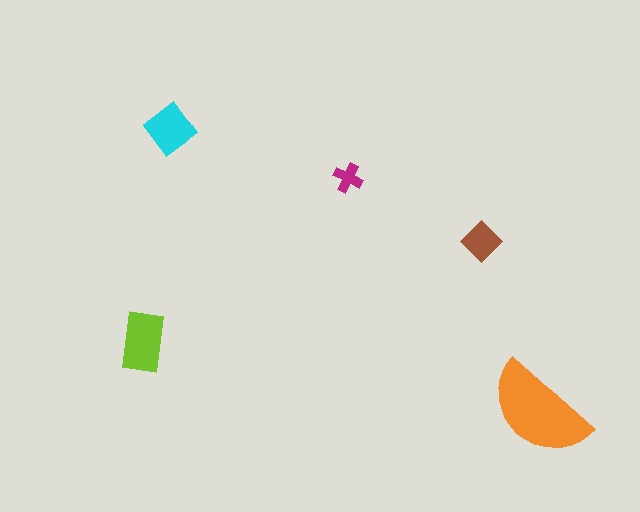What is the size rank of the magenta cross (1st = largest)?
5th.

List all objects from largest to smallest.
The orange semicircle, the lime rectangle, the cyan diamond, the brown diamond, the magenta cross.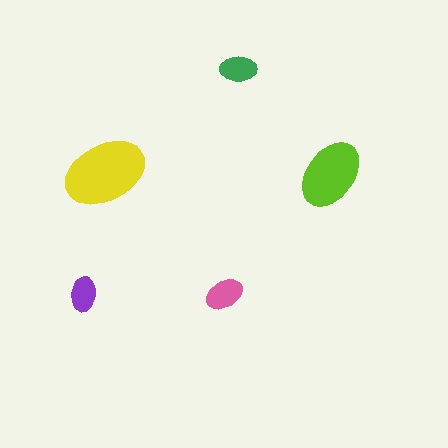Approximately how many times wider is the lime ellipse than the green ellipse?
About 2 times wider.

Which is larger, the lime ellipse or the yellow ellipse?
The yellow one.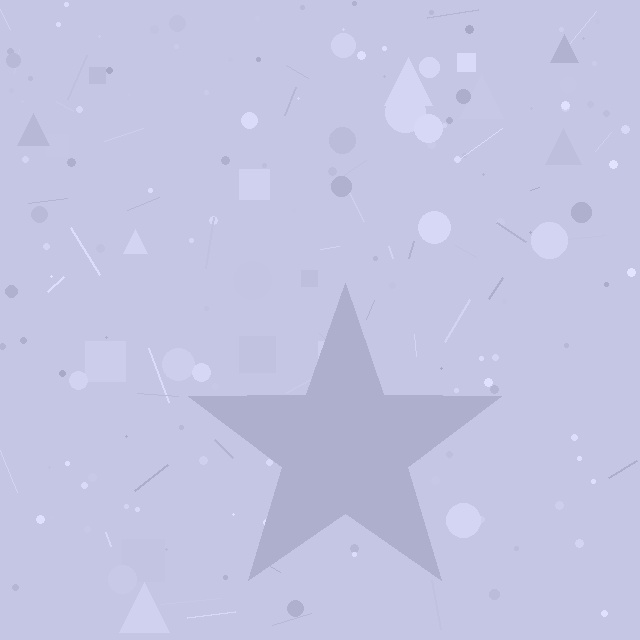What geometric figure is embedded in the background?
A star is embedded in the background.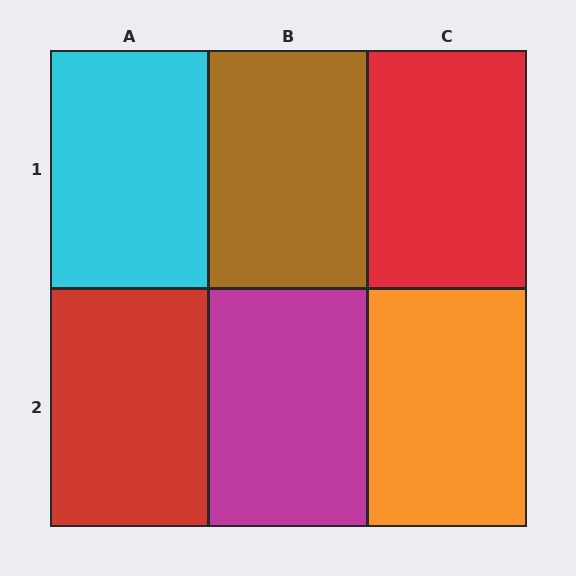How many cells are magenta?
1 cell is magenta.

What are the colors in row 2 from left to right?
Red, magenta, orange.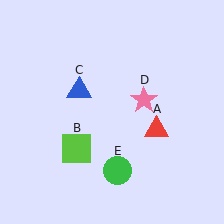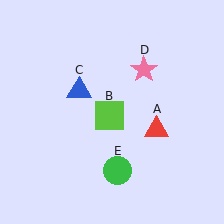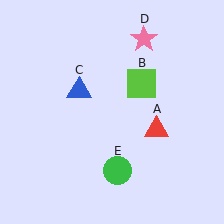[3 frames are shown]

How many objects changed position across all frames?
2 objects changed position: lime square (object B), pink star (object D).